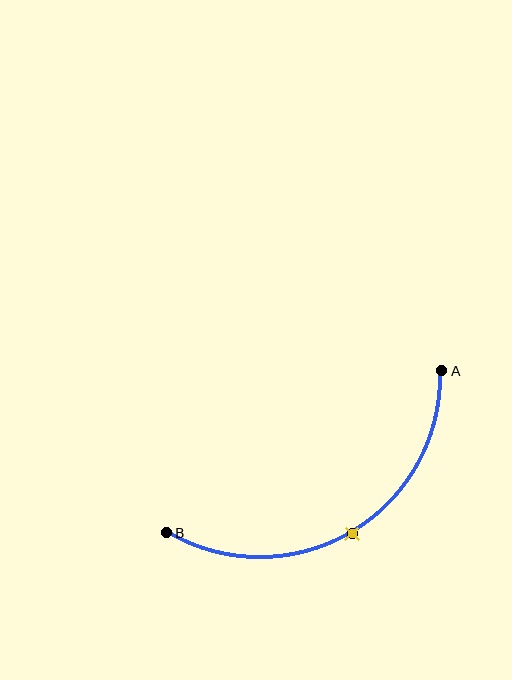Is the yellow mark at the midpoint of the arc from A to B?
Yes. The yellow mark lies on the arc at equal arc-length from both A and B — it is the arc midpoint.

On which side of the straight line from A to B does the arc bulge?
The arc bulges below the straight line connecting A and B.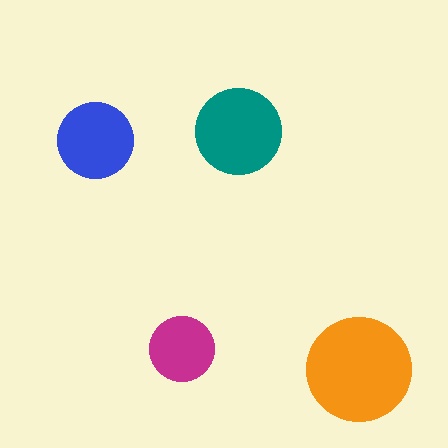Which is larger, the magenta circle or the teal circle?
The teal one.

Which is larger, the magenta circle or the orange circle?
The orange one.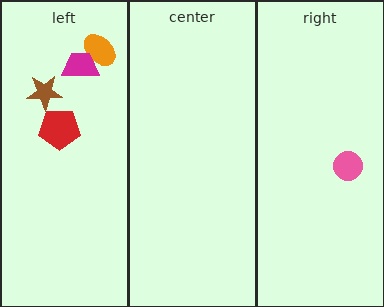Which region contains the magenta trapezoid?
The left region.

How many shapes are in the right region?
1.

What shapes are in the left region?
The brown star, the orange ellipse, the magenta trapezoid, the red pentagon.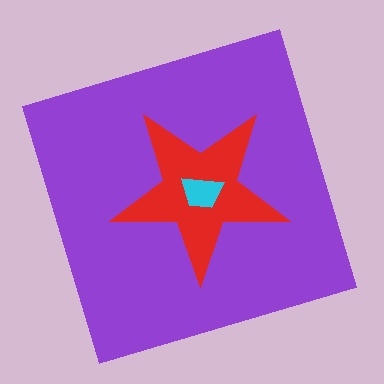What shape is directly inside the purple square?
The red star.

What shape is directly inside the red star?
The cyan trapezoid.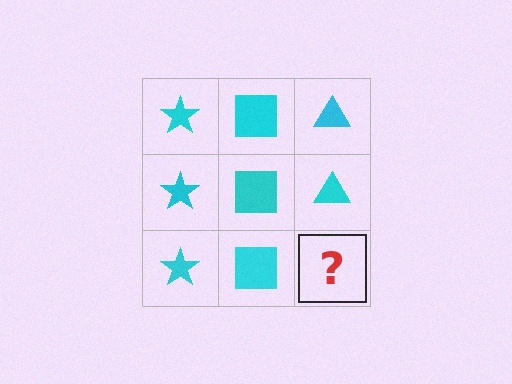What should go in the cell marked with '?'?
The missing cell should contain a cyan triangle.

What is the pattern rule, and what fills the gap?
The rule is that each column has a consistent shape. The gap should be filled with a cyan triangle.